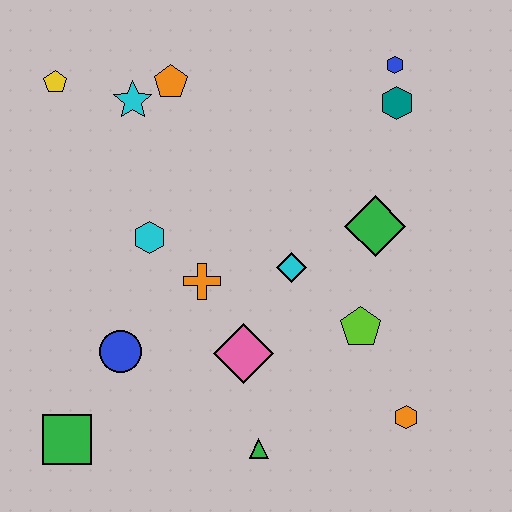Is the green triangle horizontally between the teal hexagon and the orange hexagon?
No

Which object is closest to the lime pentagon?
The cyan diamond is closest to the lime pentagon.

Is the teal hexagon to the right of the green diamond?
Yes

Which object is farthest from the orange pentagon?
The orange hexagon is farthest from the orange pentagon.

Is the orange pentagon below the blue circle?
No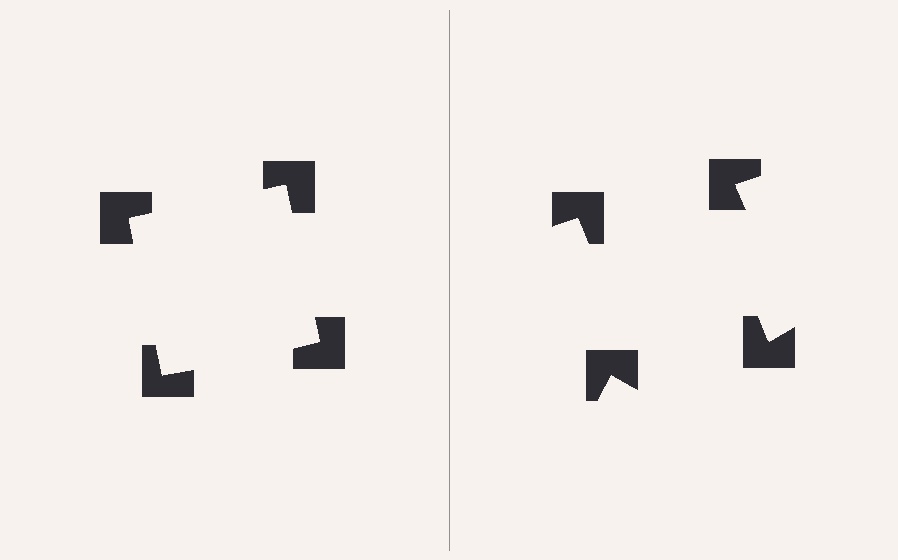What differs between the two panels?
The notched squares are positioned identically on both sides; only the wedge orientations differ. On the left they align to a square; on the right they are misaligned.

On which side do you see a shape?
An illusory square appears on the left side. On the right side the wedge cuts are rotated, so no coherent shape forms.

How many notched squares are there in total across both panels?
8 — 4 on each side.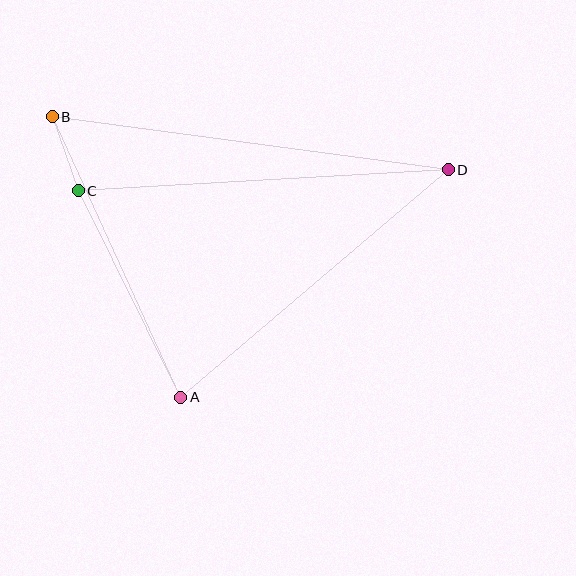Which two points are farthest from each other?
Points B and D are farthest from each other.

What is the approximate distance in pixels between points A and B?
The distance between A and B is approximately 309 pixels.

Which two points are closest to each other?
Points B and C are closest to each other.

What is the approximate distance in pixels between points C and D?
The distance between C and D is approximately 371 pixels.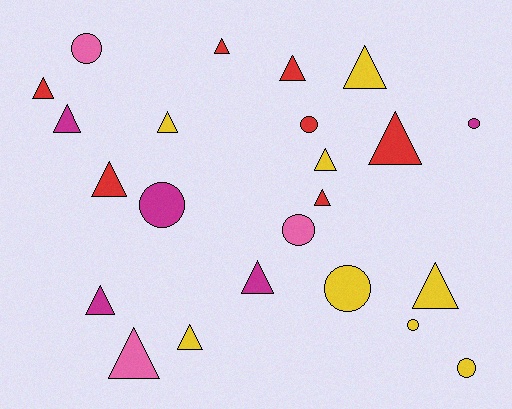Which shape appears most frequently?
Triangle, with 15 objects.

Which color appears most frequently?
Yellow, with 8 objects.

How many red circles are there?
There is 1 red circle.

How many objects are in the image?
There are 23 objects.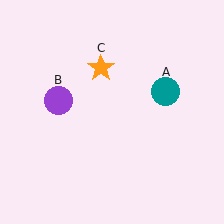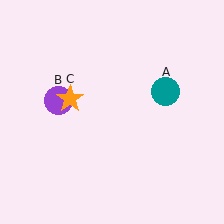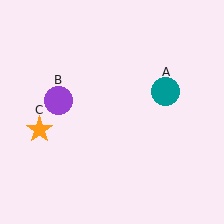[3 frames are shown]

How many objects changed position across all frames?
1 object changed position: orange star (object C).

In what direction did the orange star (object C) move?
The orange star (object C) moved down and to the left.